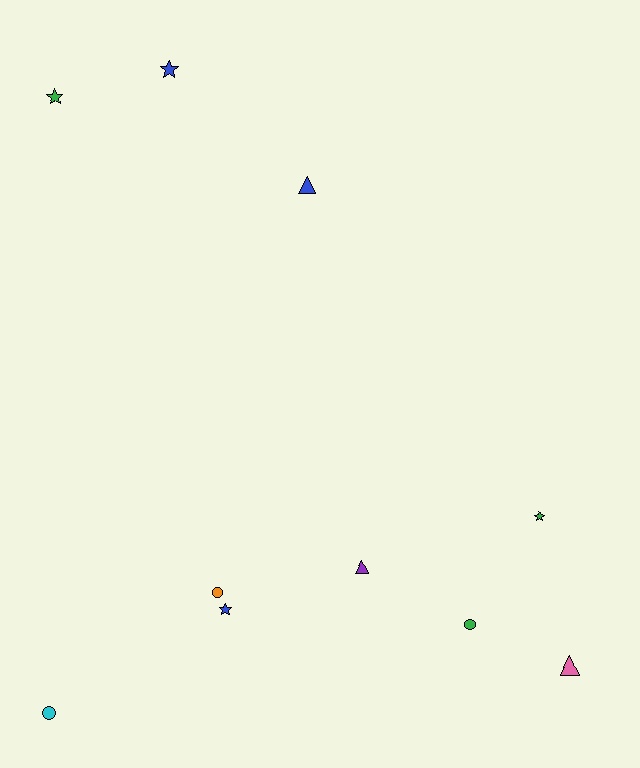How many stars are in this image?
There are 4 stars.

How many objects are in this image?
There are 10 objects.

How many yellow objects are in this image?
There are no yellow objects.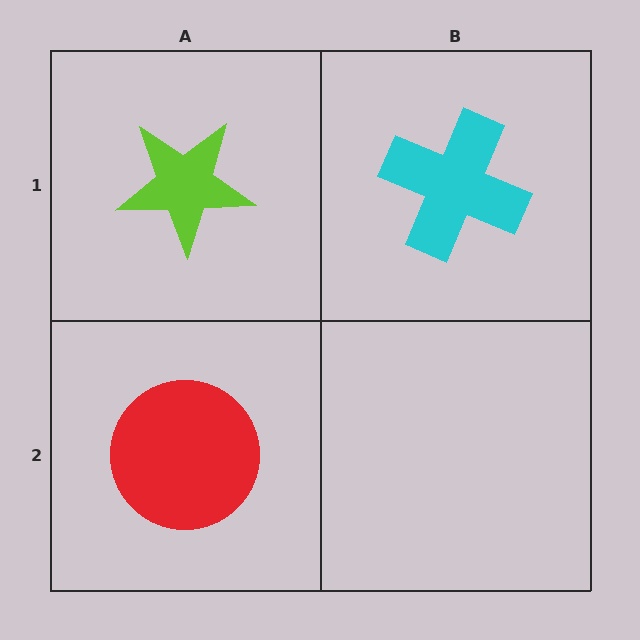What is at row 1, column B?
A cyan cross.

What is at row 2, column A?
A red circle.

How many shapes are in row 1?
2 shapes.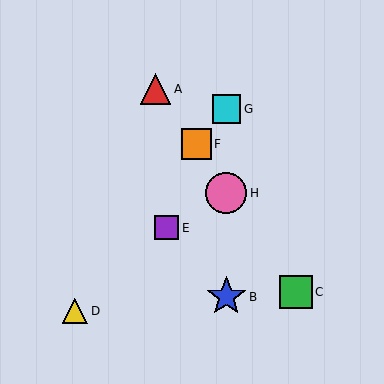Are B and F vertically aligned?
No, B is at x≈226 and F is at x≈196.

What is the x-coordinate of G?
Object G is at x≈226.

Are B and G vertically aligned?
Yes, both are at x≈226.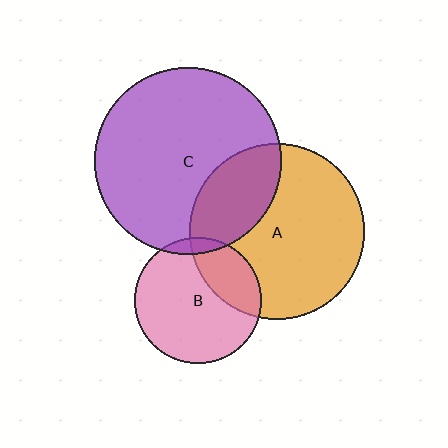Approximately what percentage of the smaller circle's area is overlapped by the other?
Approximately 5%.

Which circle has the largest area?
Circle C (purple).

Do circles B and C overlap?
Yes.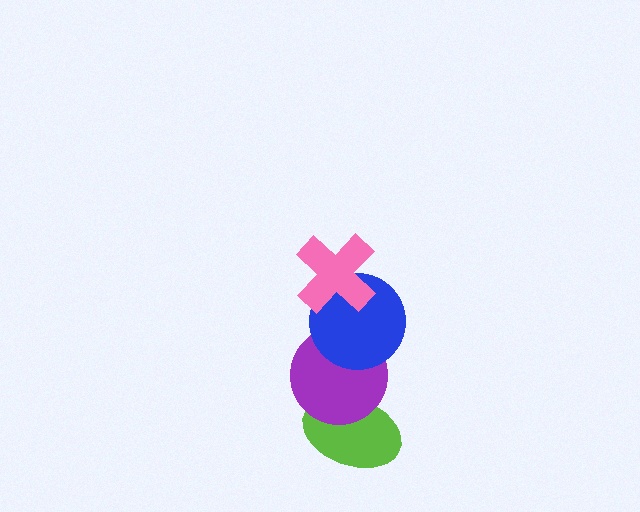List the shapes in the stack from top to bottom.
From top to bottom: the pink cross, the blue circle, the purple circle, the lime ellipse.